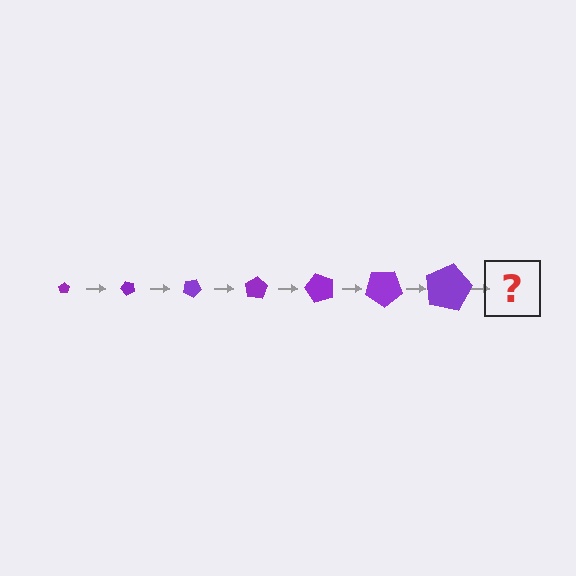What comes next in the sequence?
The next element should be a pentagon, larger than the previous one and rotated 350 degrees from the start.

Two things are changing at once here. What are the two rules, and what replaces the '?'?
The two rules are that the pentagon grows larger each step and it rotates 50 degrees each step. The '?' should be a pentagon, larger than the previous one and rotated 350 degrees from the start.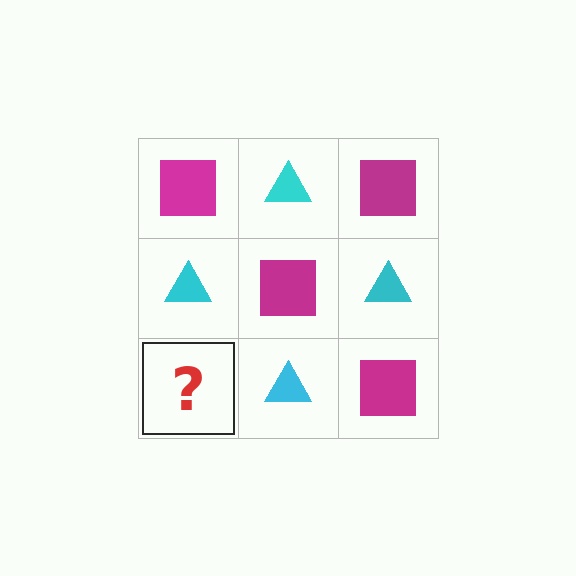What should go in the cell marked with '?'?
The missing cell should contain a magenta square.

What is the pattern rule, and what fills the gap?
The rule is that it alternates magenta square and cyan triangle in a checkerboard pattern. The gap should be filled with a magenta square.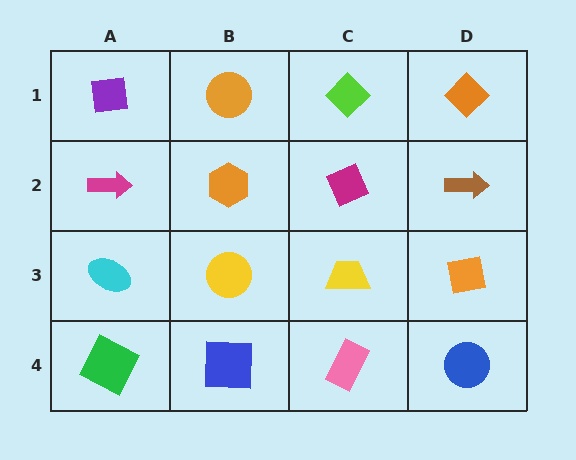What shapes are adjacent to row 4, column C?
A yellow trapezoid (row 3, column C), a blue square (row 4, column B), a blue circle (row 4, column D).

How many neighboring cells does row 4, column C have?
3.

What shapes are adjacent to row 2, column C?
A lime diamond (row 1, column C), a yellow trapezoid (row 3, column C), an orange hexagon (row 2, column B), a brown arrow (row 2, column D).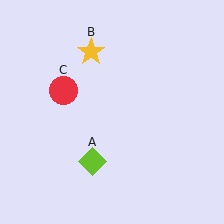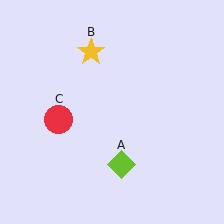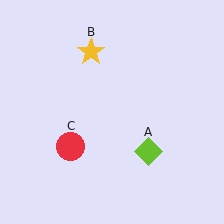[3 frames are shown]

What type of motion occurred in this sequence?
The lime diamond (object A), red circle (object C) rotated counterclockwise around the center of the scene.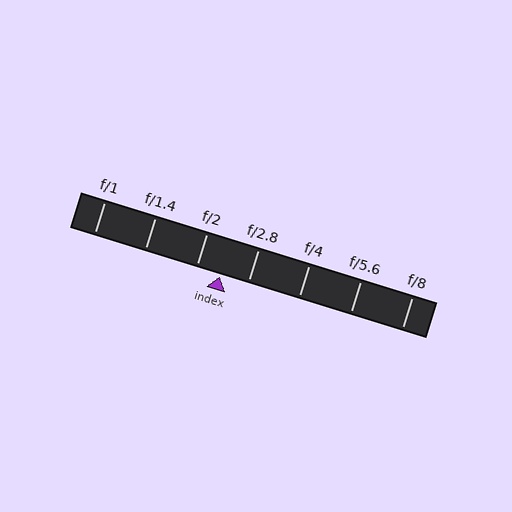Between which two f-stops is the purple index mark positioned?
The index mark is between f/2 and f/2.8.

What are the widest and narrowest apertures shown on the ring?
The widest aperture shown is f/1 and the narrowest is f/8.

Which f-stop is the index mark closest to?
The index mark is closest to f/2.